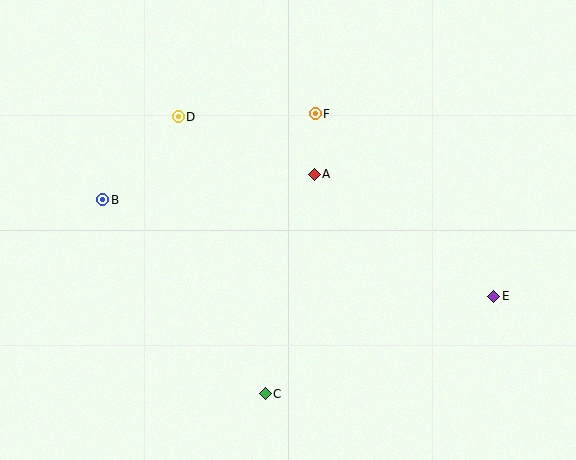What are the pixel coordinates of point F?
Point F is at (315, 114).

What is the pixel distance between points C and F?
The distance between C and F is 285 pixels.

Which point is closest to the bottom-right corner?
Point E is closest to the bottom-right corner.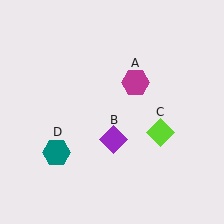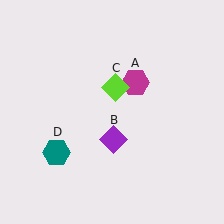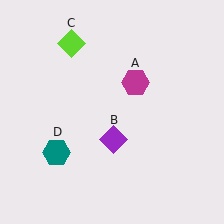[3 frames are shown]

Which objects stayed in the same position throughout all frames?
Magenta hexagon (object A) and purple diamond (object B) and teal hexagon (object D) remained stationary.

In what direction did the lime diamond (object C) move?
The lime diamond (object C) moved up and to the left.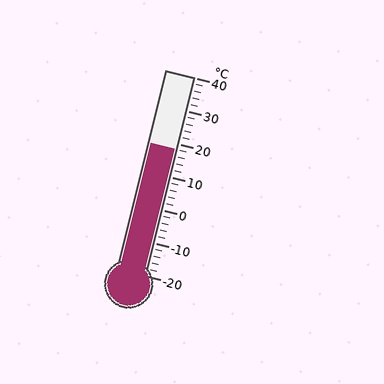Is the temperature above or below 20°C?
The temperature is below 20°C.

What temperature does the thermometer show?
The thermometer shows approximately 18°C.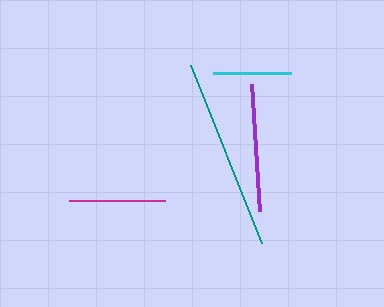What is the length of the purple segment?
The purple segment is approximately 127 pixels long.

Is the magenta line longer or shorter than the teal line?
The teal line is longer than the magenta line.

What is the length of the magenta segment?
The magenta segment is approximately 95 pixels long.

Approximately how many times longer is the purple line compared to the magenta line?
The purple line is approximately 1.3 times the length of the magenta line.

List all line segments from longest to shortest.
From longest to shortest: teal, purple, magenta, cyan.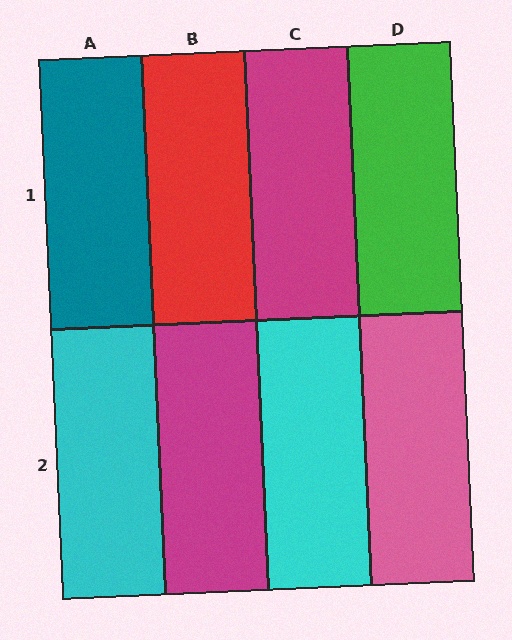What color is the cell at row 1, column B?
Red.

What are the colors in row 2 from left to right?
Cyan, magenta, cyan, pink.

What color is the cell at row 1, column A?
Teal.